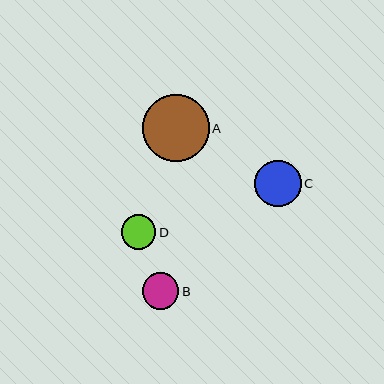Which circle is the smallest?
Circle D is the smallest with a size of approximately 34 pixels.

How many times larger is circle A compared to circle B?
Circle A is approximately 1.8 times the size of circle B.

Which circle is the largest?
Circle A is the largest with a size of approximately 67 pixels.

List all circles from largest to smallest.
From largest to smallest: A, C, B, D.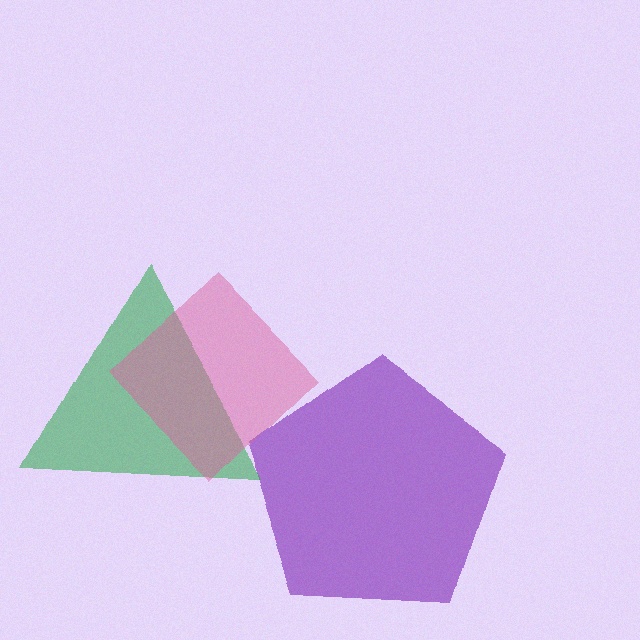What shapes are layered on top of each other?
The layered shapes are: a purple pentagon, a green triangle, a pink diamond.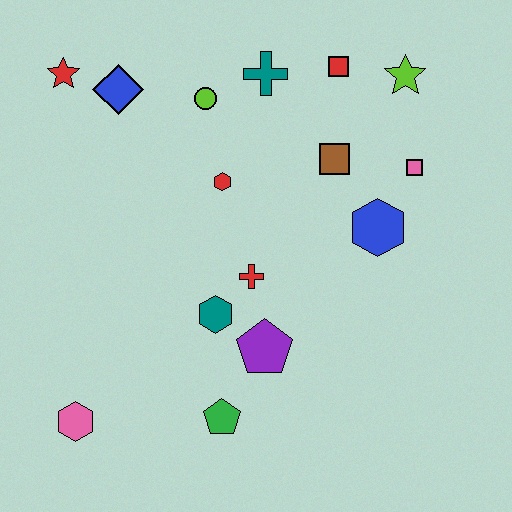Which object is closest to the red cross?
The teal hexagon is closest to the red cross.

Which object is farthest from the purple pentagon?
The red star is farthest from the purple pentagon.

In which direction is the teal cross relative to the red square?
The teal cross is to the left of the red square.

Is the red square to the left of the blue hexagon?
Yes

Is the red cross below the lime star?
Yes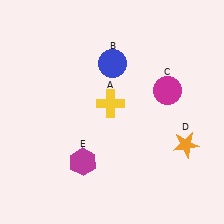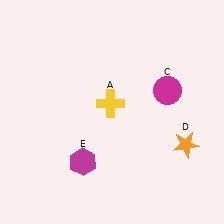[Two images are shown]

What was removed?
The blue circle (B) was removed in Image 2.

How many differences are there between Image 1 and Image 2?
There is 1 difference between the two images.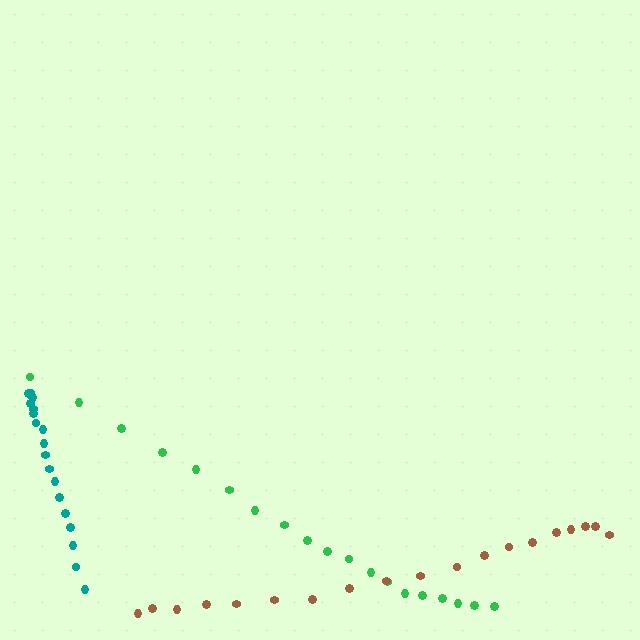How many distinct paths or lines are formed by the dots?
There are 3 distinct paths.